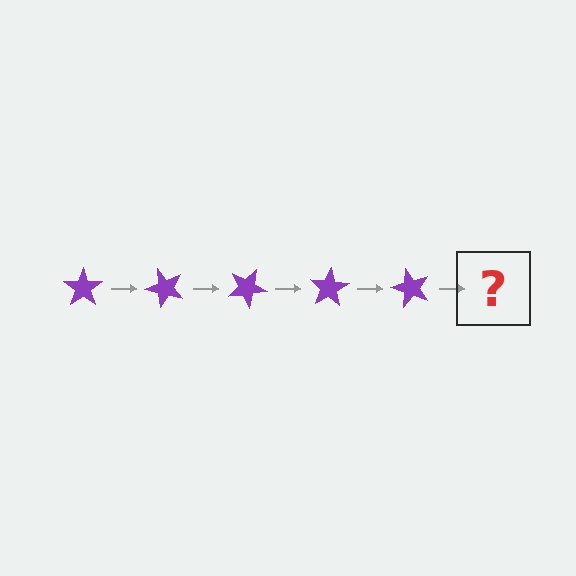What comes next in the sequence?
The next element should be a purple star rotated 250 degrees.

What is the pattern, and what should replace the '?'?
The pattern is that the star rotates 50 degrees each step. The '?' should be a purple star rotated 250 degrees.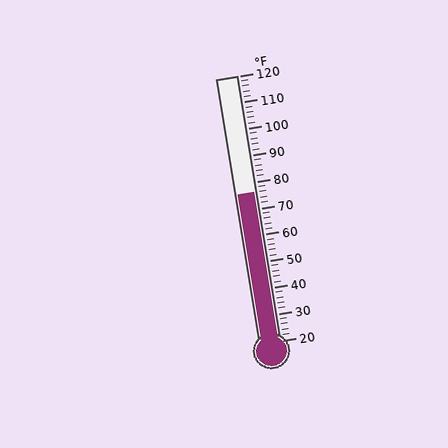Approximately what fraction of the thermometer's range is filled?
The thermometer is filled to approximately 55% of its range.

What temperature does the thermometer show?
The thermometer shows approximately 76°F.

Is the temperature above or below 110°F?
The temperature is below 110°F.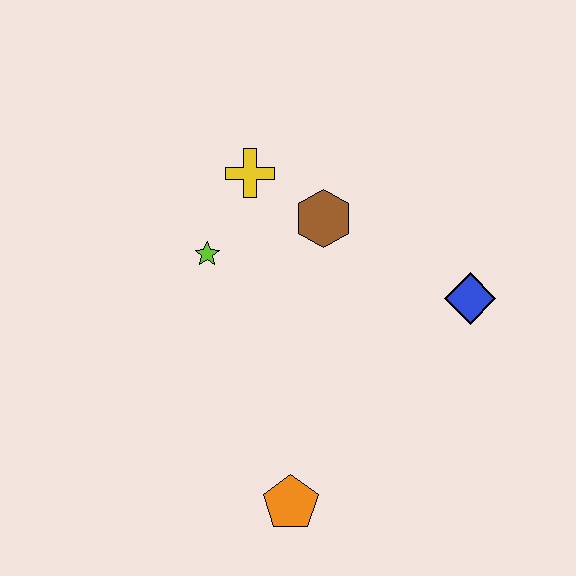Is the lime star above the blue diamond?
Yes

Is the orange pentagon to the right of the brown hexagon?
No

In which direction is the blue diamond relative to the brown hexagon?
The blue diamond is to the right of the brown hexagon.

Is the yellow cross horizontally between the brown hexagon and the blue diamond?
No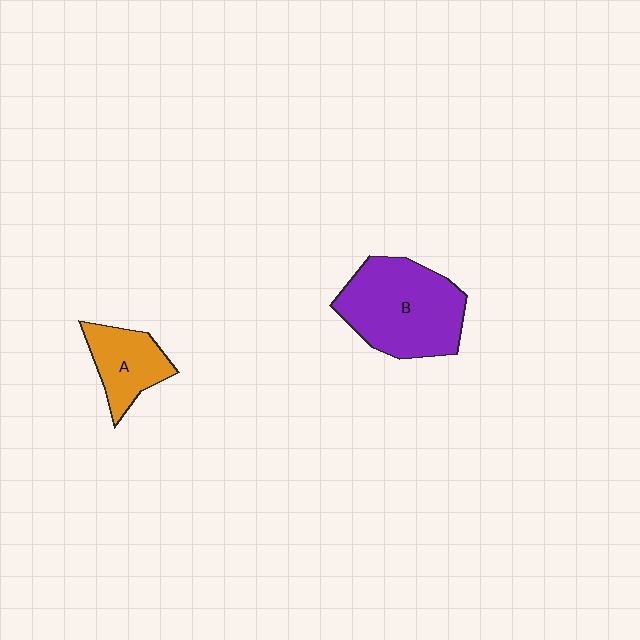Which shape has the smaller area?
Shape A (orange).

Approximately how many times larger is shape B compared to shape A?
Approximately 2.0 times.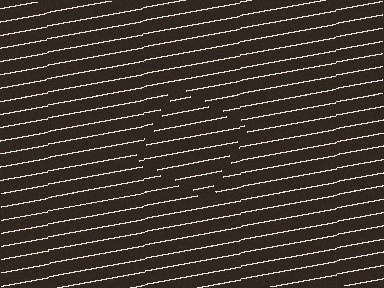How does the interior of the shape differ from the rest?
The interior of the shape contains the same grating, shifted by half a period — the contour is defined by the phase discontinuity where line-ends from the inner and outer gratings abut.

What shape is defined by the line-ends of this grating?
An illusory square. The interior of the shape contains the same grating, shifted by half a period — the contour is defined by the phase discontinuity where line-ends from the inner and outer gratings abut.